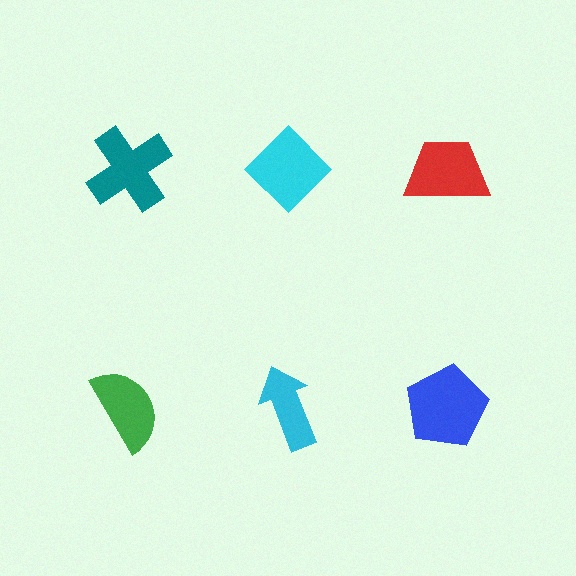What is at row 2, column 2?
A cyan arrow.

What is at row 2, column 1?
A green semicircle.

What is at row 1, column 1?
A teal cross.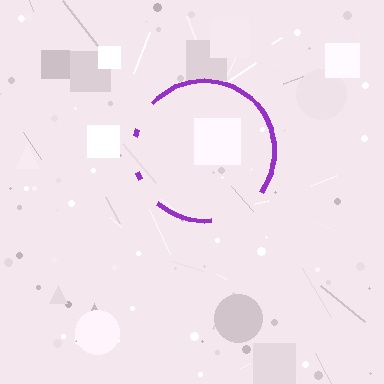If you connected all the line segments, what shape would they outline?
They would outline a circle.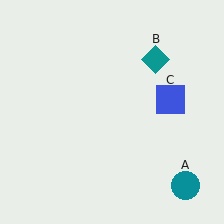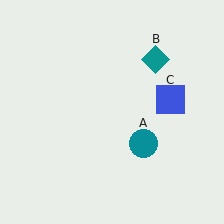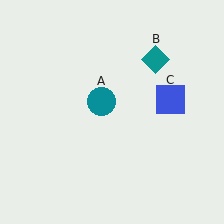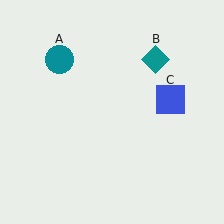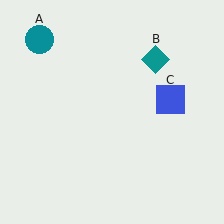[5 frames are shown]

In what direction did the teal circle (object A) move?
The teal circle (object A) moved up and to the left.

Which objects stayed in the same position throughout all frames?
Teal diamond (object B) and blue square (object C) remained stationary.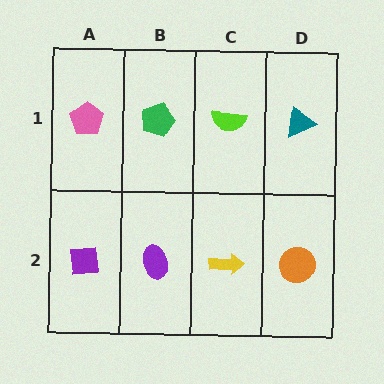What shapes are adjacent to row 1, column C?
A yellow arrow (row 2, column C), a green pentagon (row 1, column B), a teal triangle (row 1, column D).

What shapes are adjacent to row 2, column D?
A teal triangle (row 1, column D), a yellow arrow (row 2, column C).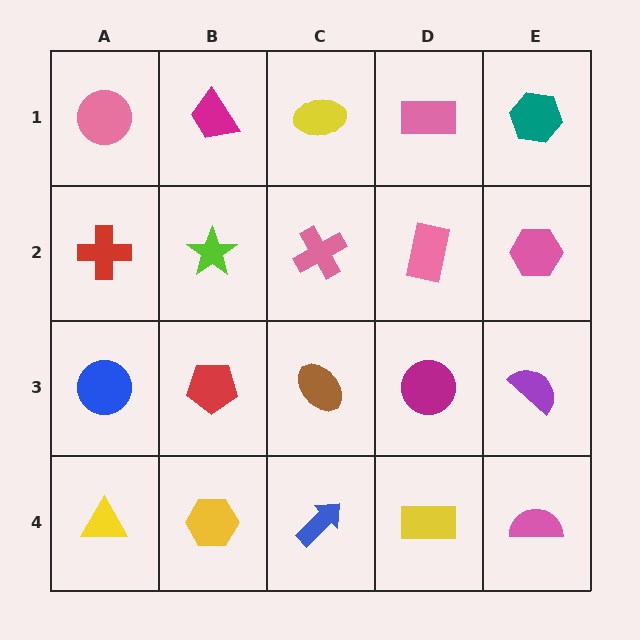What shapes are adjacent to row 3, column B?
A lime star (row 2, column B), a yellow hexagon (row 4, column B), a blue circle (row 3, column A), a brown ellipse (row 3, column C).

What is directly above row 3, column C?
A pink cross.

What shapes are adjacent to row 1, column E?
A pink hexagon (row 2, column E), a pink rectangle (row 1, column D).